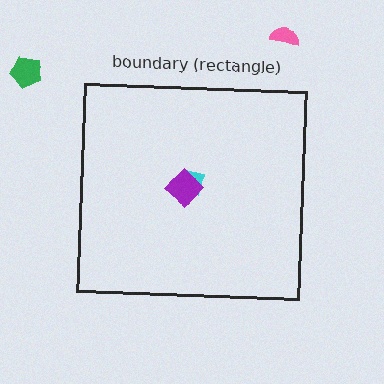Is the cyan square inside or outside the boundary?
Inside.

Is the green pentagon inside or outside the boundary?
Outside.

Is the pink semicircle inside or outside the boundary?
Outside.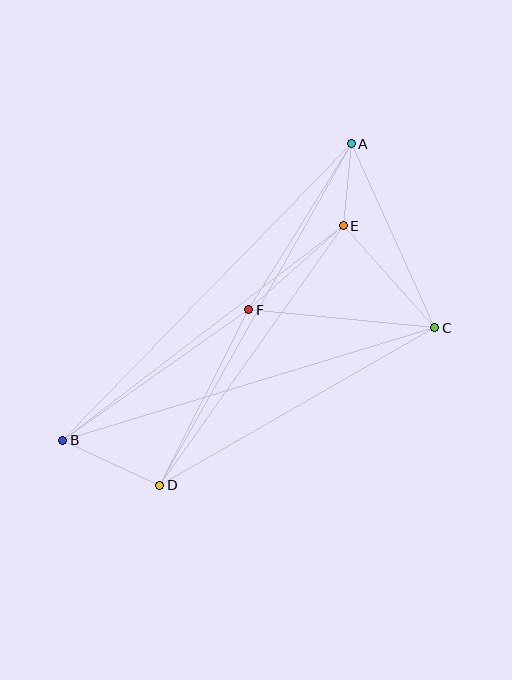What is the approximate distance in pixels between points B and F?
The distance between B and F is approximately 228 pixels.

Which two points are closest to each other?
Points A and E are closest to each other.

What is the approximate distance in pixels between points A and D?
The distance between A and D is approximately 392 pixels.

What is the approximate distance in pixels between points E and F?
The distance between E and F is approximately 126 pixels.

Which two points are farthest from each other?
Points A and B are farthest from each other.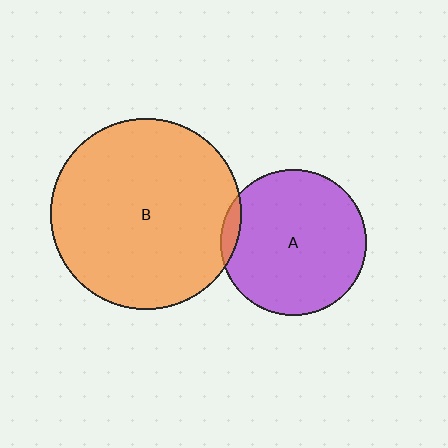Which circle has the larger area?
Circle B (orange).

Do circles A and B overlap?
Yes.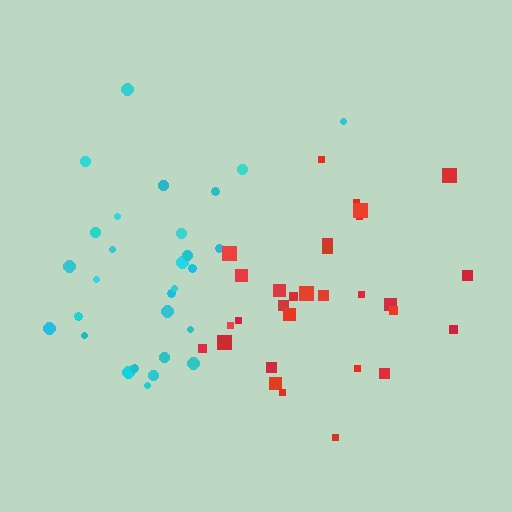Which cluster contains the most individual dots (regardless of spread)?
Cyan (30).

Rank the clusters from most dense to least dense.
cyan, red.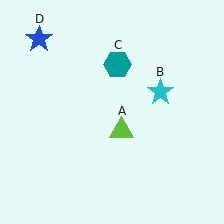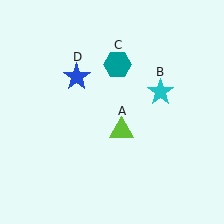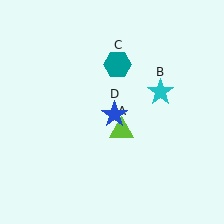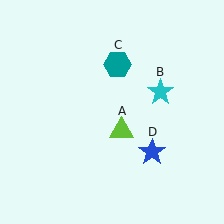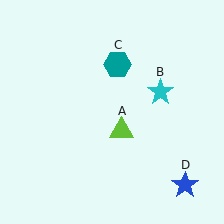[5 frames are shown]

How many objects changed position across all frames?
1 object changed position: blue star (object D).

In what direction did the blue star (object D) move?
The blue star (object D) moved down and to the right.